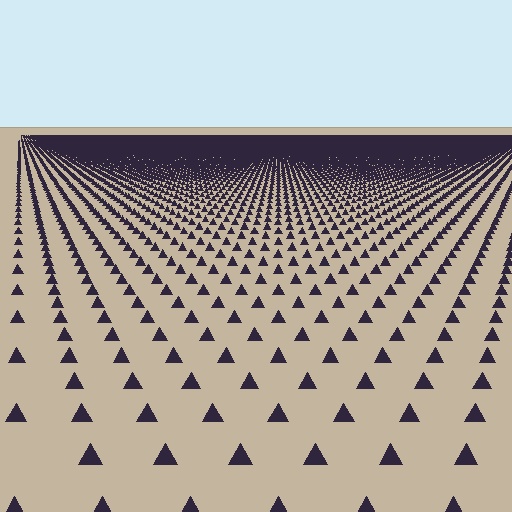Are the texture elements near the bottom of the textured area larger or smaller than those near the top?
Larger. Near the bottom, elements are closer to the viewer and appear at a bigger on-screen size.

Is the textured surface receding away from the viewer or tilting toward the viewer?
The surface is receding away from the viewer. Texture elements get smaller and denser toward the top.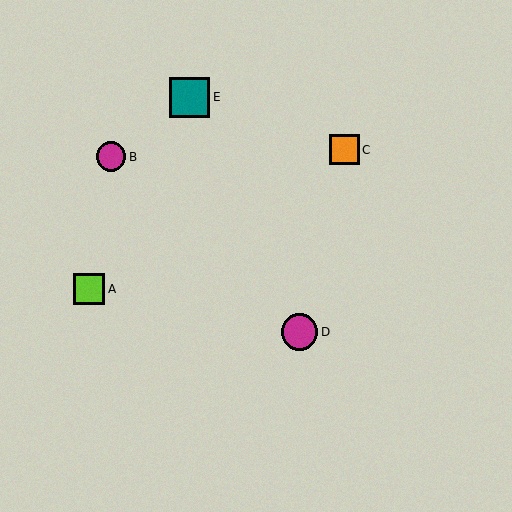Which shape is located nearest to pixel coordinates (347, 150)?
The orange square (labeled C) at (344, 150) is nearest to that location.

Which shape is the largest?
The teal square (labeled E) is the largest.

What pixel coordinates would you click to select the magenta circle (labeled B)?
Click at (111, 157) to select the magenta circle B.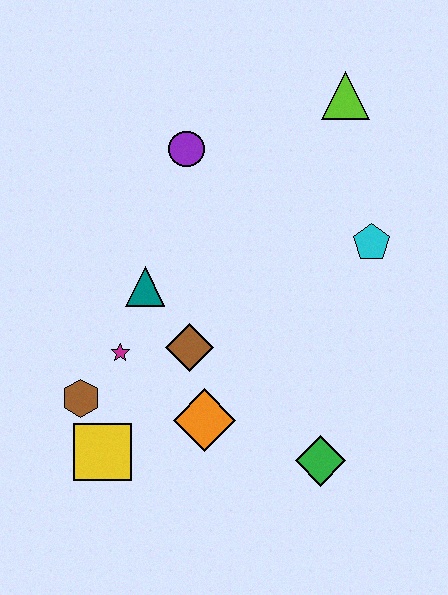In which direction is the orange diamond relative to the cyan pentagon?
The orange diamond is below the cyan pentagon.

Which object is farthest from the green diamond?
The lime triangle is farthest from the green diamond.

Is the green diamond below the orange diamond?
Yes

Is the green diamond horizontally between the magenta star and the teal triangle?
No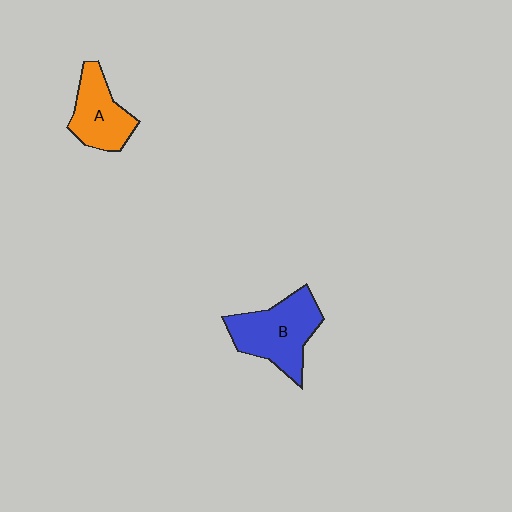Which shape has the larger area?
Shape B (blue).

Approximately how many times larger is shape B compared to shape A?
Approximately 1.4 times.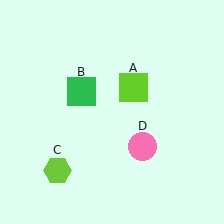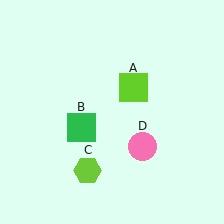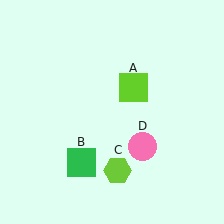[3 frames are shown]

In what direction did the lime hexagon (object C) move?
The lime hexagon (object C) moved right.